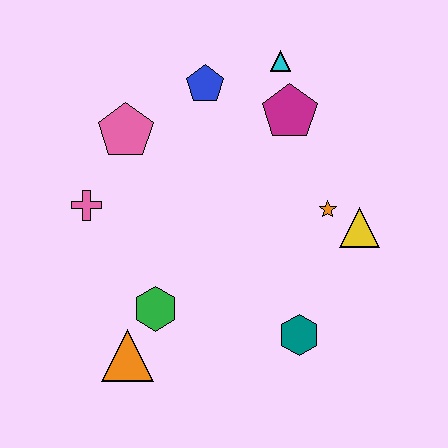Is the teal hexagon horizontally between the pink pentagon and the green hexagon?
No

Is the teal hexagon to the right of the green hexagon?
Yes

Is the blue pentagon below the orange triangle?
No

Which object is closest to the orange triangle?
The green hexagon is closest to the orange triangle.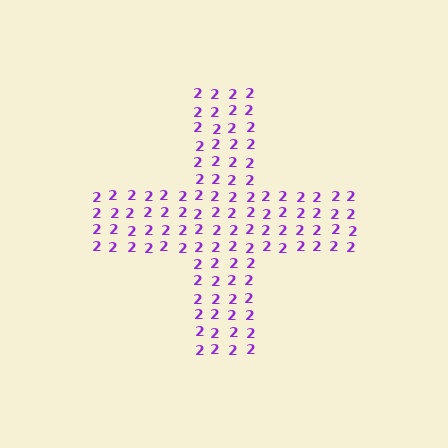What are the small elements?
The small elements are digit 2's.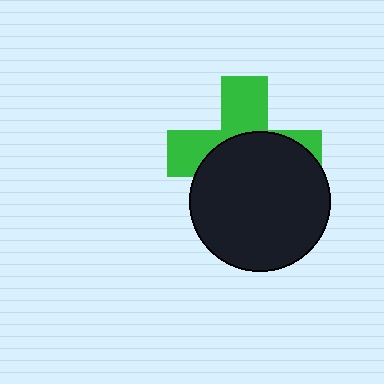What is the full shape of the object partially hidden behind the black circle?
The partially hidden object is a green cross.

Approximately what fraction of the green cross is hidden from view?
Roughly 56% of the green cross is hidden behind the black circle.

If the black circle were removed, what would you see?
You would see the complete green cross.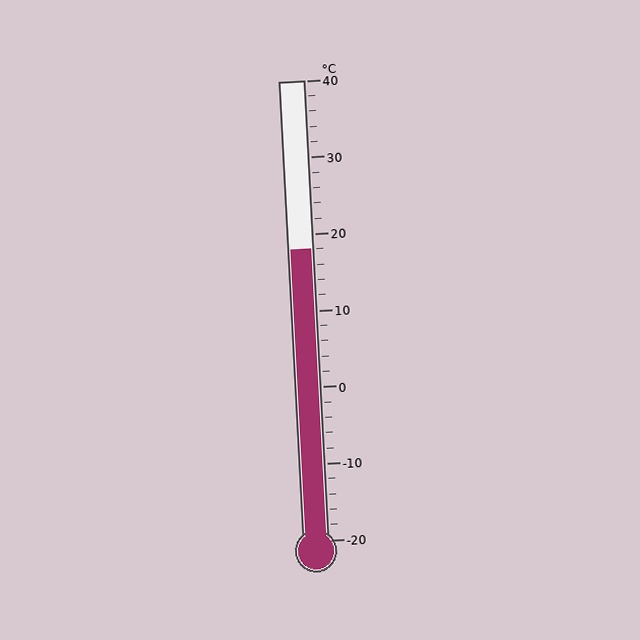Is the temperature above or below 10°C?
The temperature is above 10°C.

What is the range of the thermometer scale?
The thermometer scale ranges from -20°C to 40°C.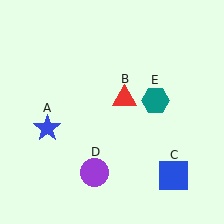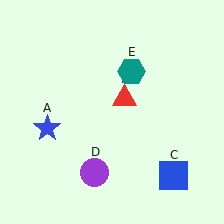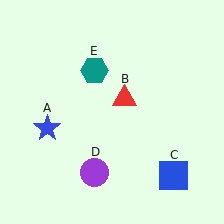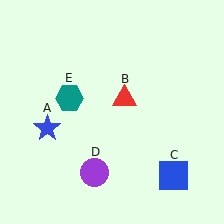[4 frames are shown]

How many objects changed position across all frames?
1 object changed position: teal hexagon (object E).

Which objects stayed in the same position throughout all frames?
Blue star (object A) and red triangle (object B) and blue square (object C) and purple circle (object D) remained stationary.